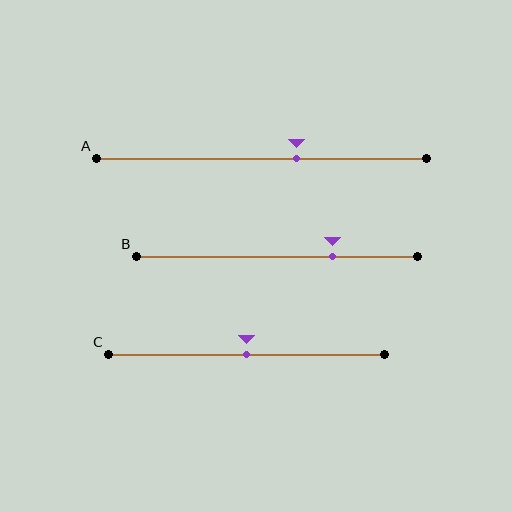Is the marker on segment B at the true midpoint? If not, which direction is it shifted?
No, the marker on segment B is shifted to the right by about 20% of the segment length.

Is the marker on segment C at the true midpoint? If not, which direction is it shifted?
Yes, the marker on segment C is at the true midpoint.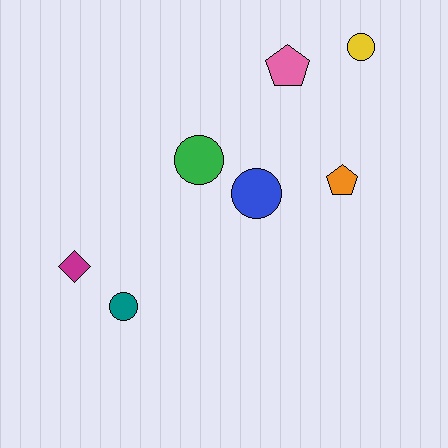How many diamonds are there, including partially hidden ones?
There is 1 diamond.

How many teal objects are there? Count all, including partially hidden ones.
There is 1 teal object.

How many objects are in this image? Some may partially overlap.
There are 7 objects.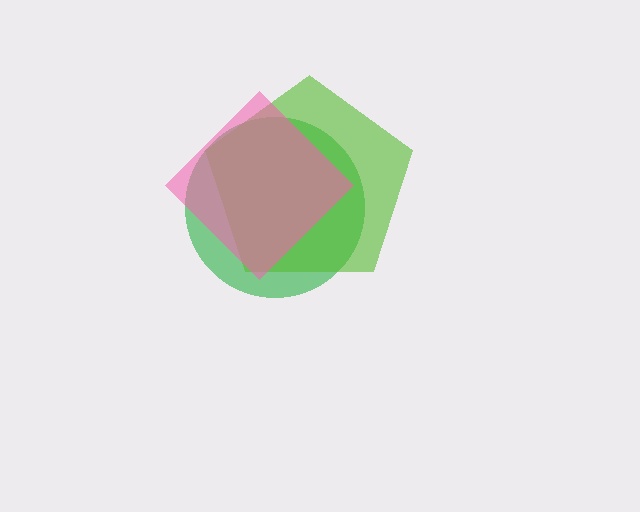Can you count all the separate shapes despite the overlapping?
Yes, there are 3 separate shapes.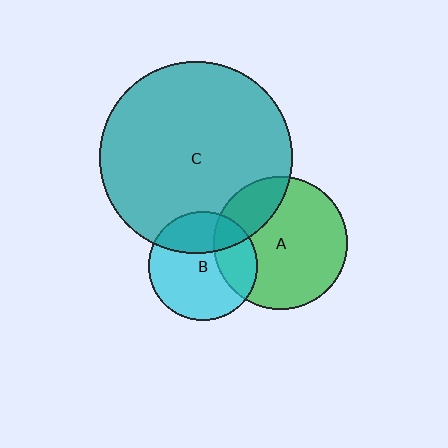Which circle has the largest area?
Circle C (teal).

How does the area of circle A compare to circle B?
Approximately 1.5 times.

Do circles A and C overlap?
Yes.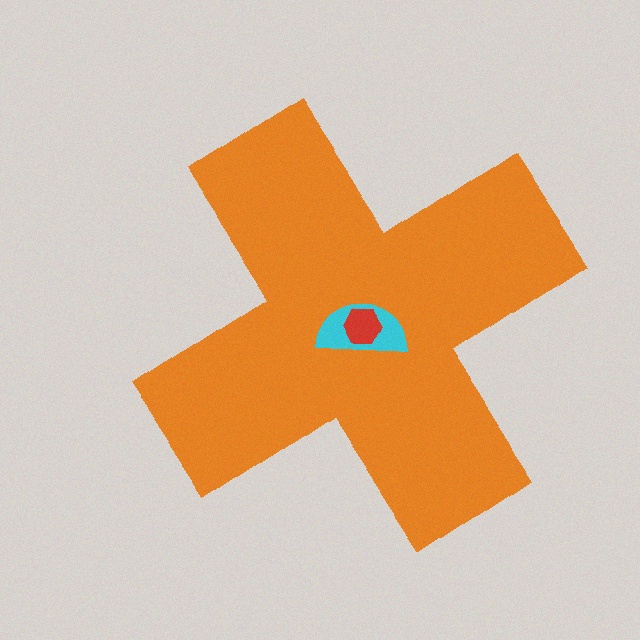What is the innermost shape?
The red hexagon.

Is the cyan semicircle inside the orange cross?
Yes.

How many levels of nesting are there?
3.